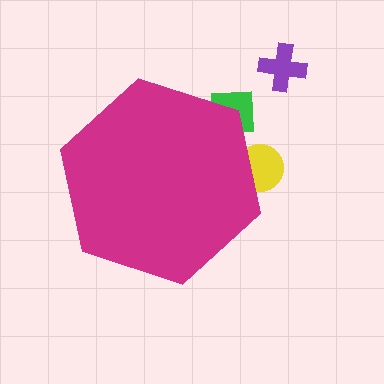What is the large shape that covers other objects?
A magenta hexagon.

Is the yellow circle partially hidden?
Yes, the yellow circle is partially hidden behind the magenta hexagon.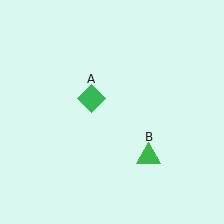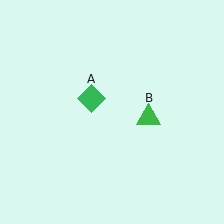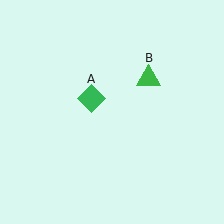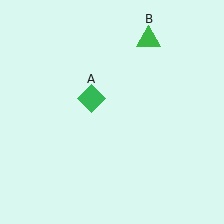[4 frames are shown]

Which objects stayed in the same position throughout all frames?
Green diamond (object A) remained stationary.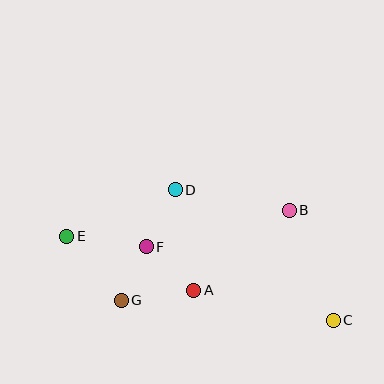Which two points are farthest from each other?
Points C and E are farthest from each other.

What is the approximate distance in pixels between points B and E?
The distance between B and E is approximately 224 pixels.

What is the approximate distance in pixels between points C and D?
The distance between C and D is approximately 205 pixels.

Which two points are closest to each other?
Points F and G are closest to each other.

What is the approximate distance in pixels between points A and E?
The distance between A and E is approximately 138 pixels.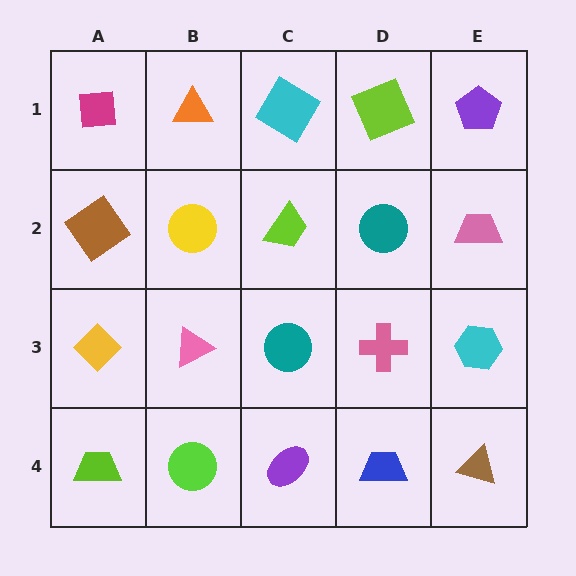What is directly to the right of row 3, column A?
A pink triangle.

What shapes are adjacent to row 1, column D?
A teal circle (row 2, column D), a cyan diamond (row 1, column C), a purple pentagon (row 1, column E).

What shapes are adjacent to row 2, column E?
A purple pentagon (row 1, column E), a cyan hexagon (row 3, column E), a teal circle (row 2, column D).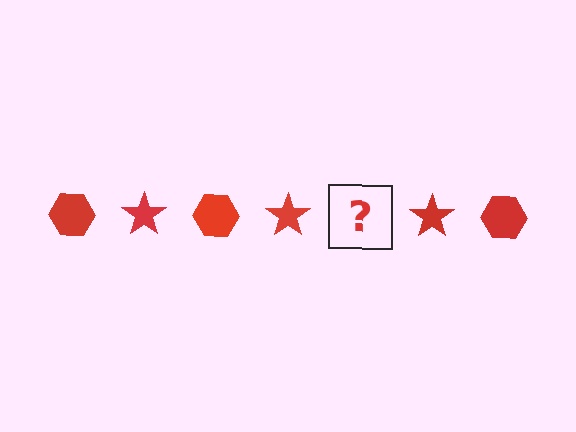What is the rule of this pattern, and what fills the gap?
The rule is that the pattern cycles through hexagon, star shapes in red. The gap should be filled with a red hexagon.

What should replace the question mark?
The question mark should be replaced with a red hexagon.